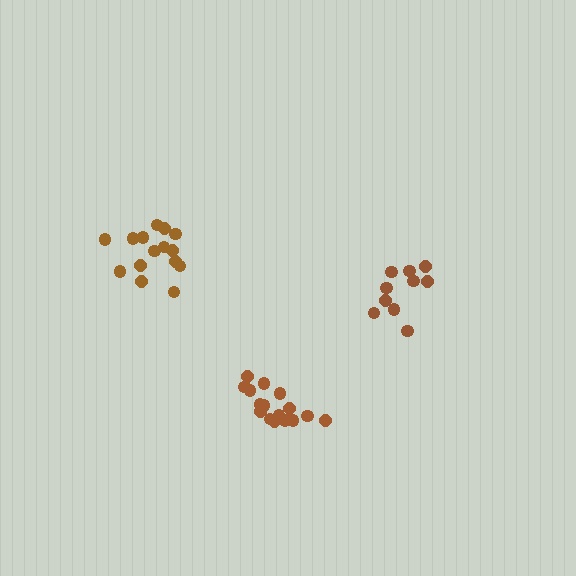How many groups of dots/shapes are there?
There are 3 groups.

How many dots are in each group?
Group 1: 15 dots, Group 2: 16 dots, Group 3: 10 dots (41 total).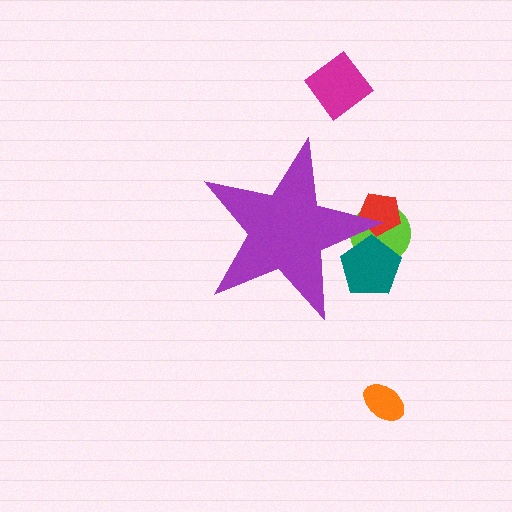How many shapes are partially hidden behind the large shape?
3 shapes are partially hidden.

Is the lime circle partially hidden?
Yes, the lime circle is partially hidden behind the purple star.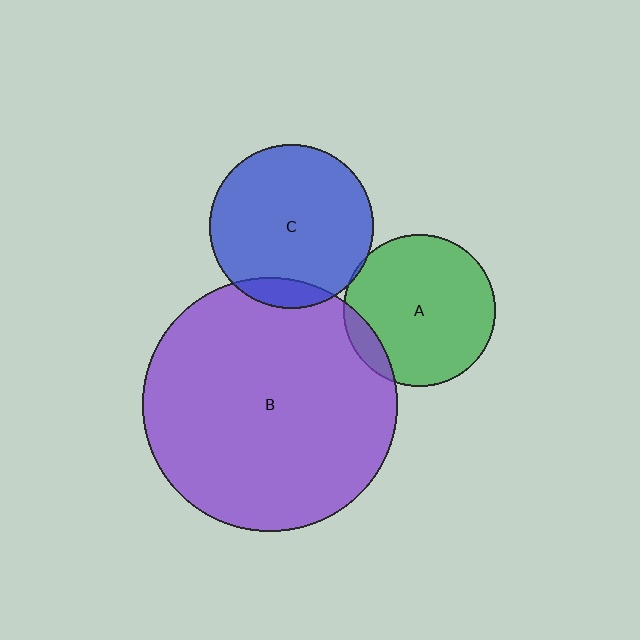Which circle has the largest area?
Circle B (purple).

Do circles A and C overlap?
Yes.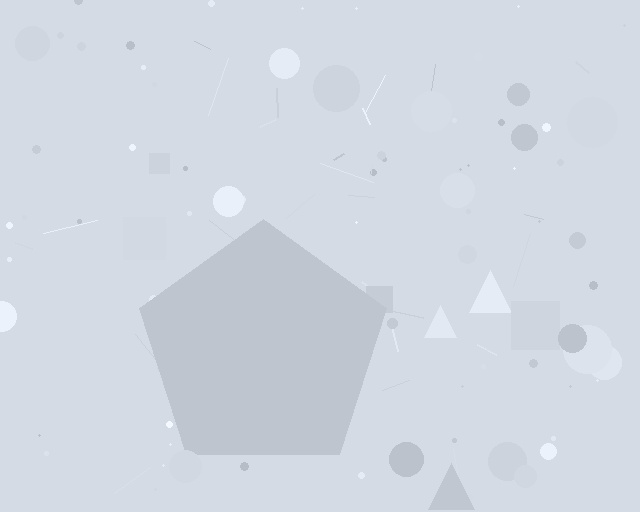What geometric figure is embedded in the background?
A pentagon is embedded in the background.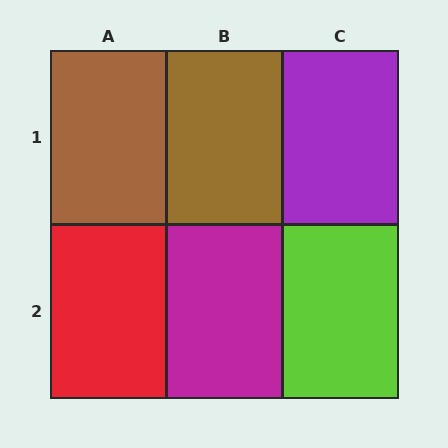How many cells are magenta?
1 cell is magenta.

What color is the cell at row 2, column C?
Lime.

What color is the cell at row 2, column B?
Magenta.